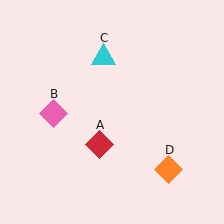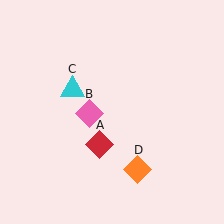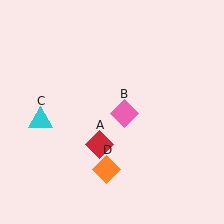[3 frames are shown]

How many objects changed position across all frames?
3 objects changed position: pink diamond (object B), cyan triangle (object C), orange diamond (object D).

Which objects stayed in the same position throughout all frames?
Red diamond (object A) remained stationary.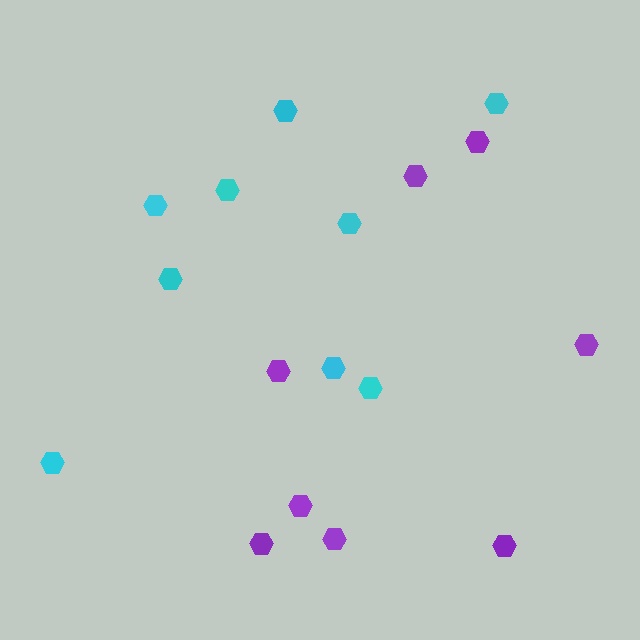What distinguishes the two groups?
There are 2 groups: one group of cyan hexagons (9) and one group of purple hexagons (8).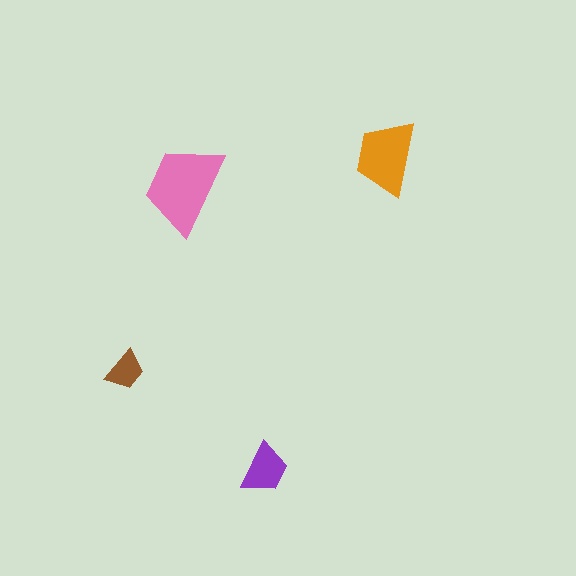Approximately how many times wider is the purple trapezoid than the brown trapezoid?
About 1.5 times wider.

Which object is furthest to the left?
The brown trapezoid is leftmost.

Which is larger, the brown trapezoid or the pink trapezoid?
The pink one.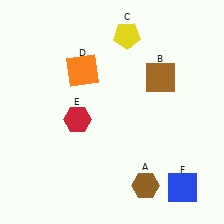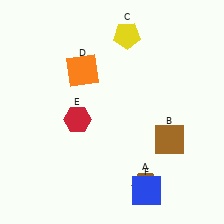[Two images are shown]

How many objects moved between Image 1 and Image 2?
2 objects moved between the two images.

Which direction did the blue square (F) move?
The blue square (F) moved left.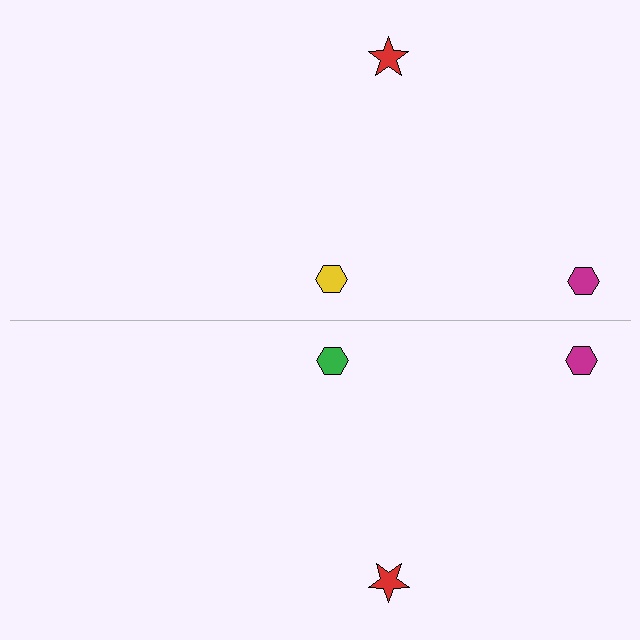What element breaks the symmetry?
The green hexagon on the bottom side breaks the symmetry — its mirror counterpart is yellow.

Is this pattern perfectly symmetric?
No, the pattern is not perfectly symmetric. The green hexagon on the bottom side breaks the symmetry — its mirror counterpart is yellow.